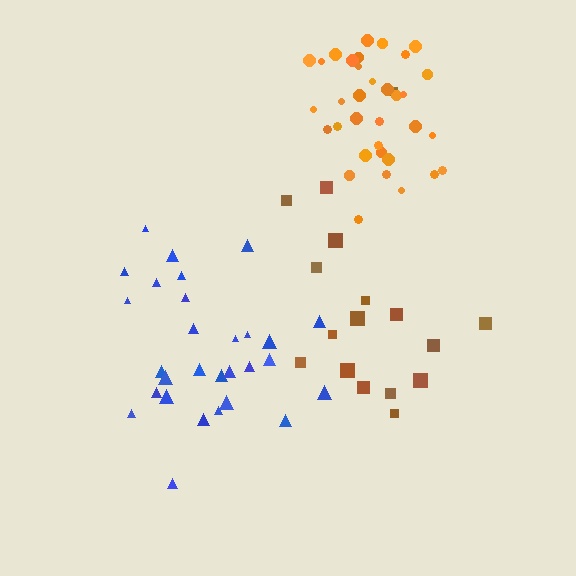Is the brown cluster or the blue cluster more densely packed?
Blue.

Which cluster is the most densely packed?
Orange.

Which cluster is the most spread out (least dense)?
Brown.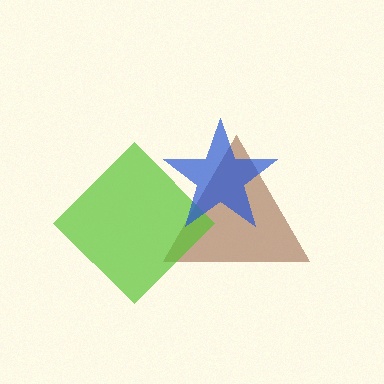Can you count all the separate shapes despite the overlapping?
Yes, there are 3 separate shapes.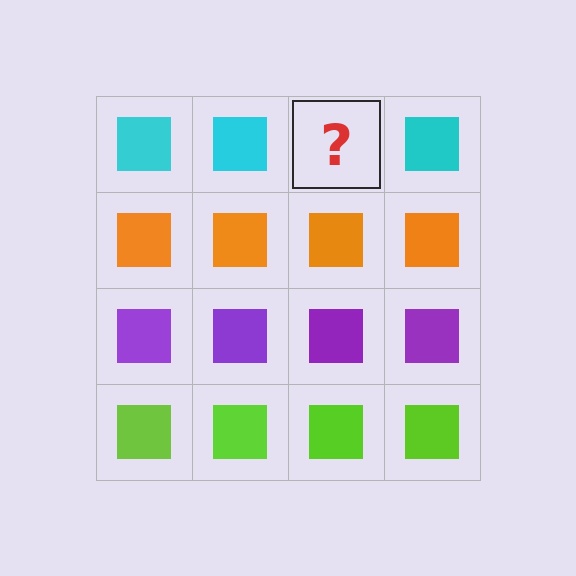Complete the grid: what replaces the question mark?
The question mark should be replaced with a cyan square.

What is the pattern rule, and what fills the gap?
The rule is that each row has a consistent color. The gap should be filled with a cyan square.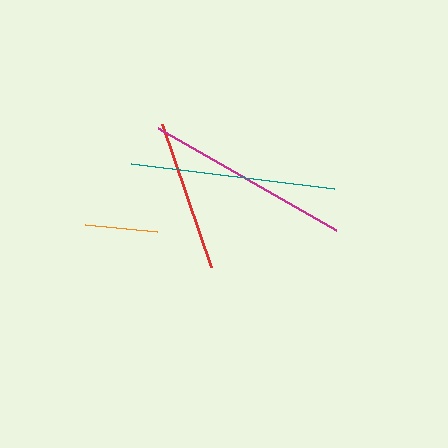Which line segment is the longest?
The magenta line is the longest at approximately 205 pixels.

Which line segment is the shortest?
The orange line is the shortest at approximately 72 pixels.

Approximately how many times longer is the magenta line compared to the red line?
The magenta line is approximately 1.4 times the length of the red line.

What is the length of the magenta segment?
The magenta segment is approximately 205 pixels long.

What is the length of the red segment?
The red segment is approximately 151 pixels long.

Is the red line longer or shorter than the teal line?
The teal line is longer than the red line.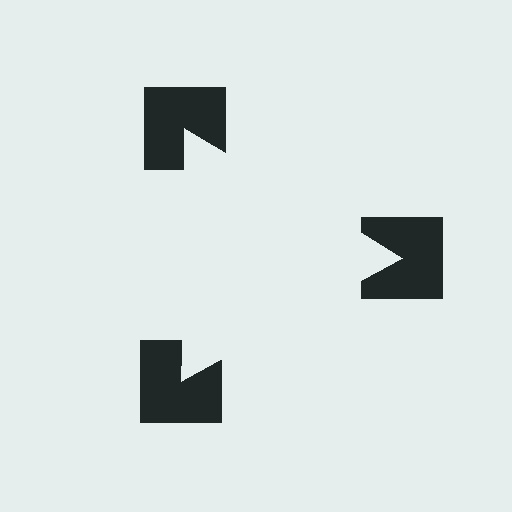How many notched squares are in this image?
There are 3 — one at each vertex of the illusory triangle.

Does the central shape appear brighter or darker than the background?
It typically appears slightly brighter than the background, even though no actual brightness change is drawn.